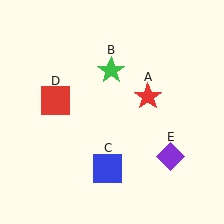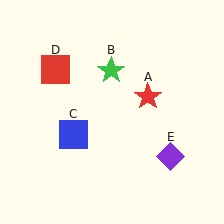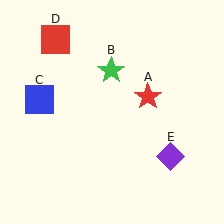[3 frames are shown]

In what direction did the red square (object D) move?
The red square (object D) moved up.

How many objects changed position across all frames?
2 objects changed position: blue square (object C), red square (object D).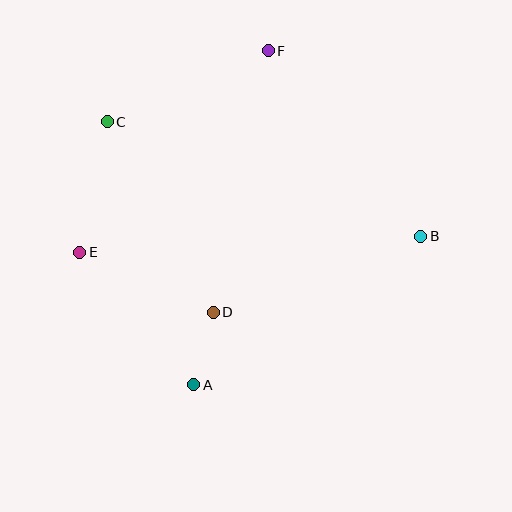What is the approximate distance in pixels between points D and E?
The distance between D and E is approximately 147 pixels.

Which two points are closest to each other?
Points A and D are closest to each other.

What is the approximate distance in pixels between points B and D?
The distance between B and D is approximately 221 pixels.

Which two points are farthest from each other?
Points A and F are farthest from each other.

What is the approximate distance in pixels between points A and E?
The distance between A and E is approximately 175 pixels.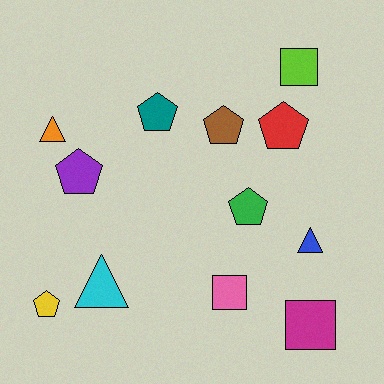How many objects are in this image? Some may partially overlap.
There are 12 objects.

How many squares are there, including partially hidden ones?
There are 3 squares.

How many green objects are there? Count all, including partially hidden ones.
There is 1 green object.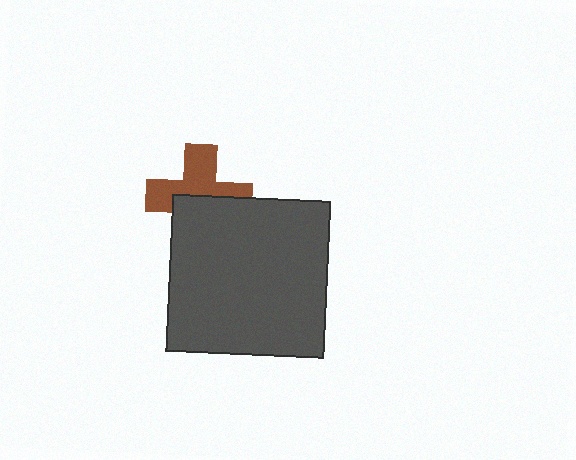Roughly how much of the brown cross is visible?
About half of it is visible (roughly 55%).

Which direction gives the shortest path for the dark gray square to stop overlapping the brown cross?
Moving down gives the shortest separation.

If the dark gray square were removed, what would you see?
You would see the complete brown cross.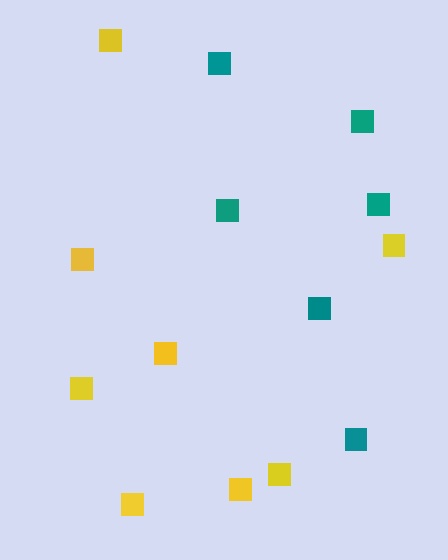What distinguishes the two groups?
There are 2 groups: one group of yellow squares (8) and one group of teal squares (6).